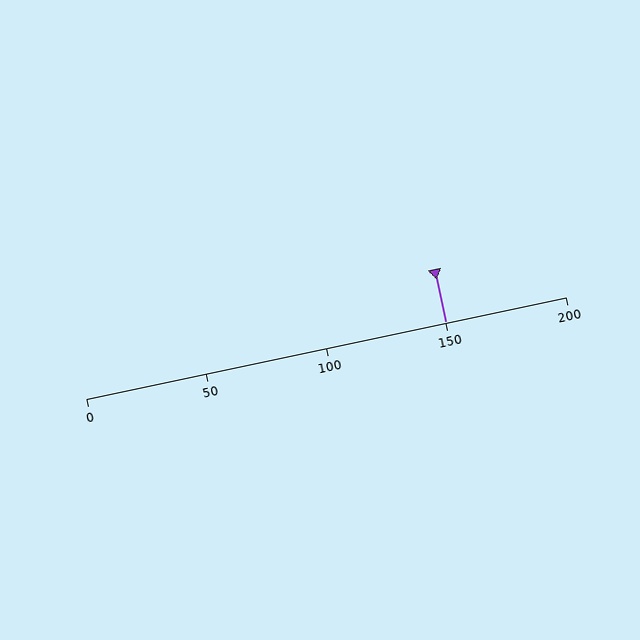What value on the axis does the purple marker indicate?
The marker indicates approximately 150.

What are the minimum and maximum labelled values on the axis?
The axis runs from 0 to 200.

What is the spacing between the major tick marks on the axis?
The major ticks are spaced 50 apart.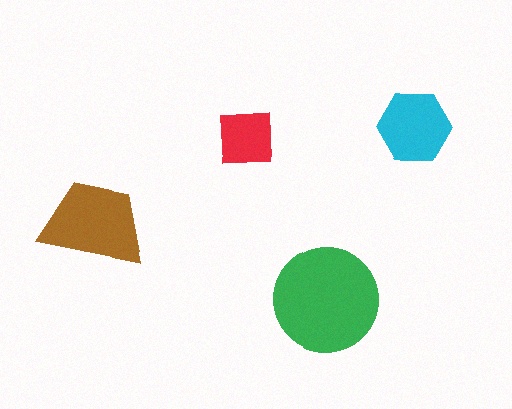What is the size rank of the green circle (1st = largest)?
1st.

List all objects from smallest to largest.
The red square, the cyan hexagon, the brown trapezoid, the green circle.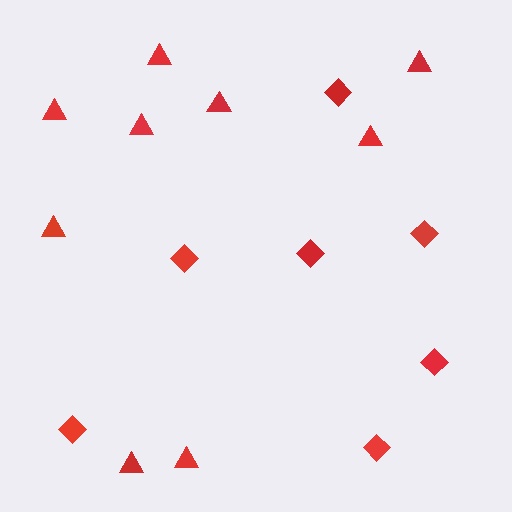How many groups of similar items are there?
There are 2 groups: one group of triangles (9) and one group of diamonds (7).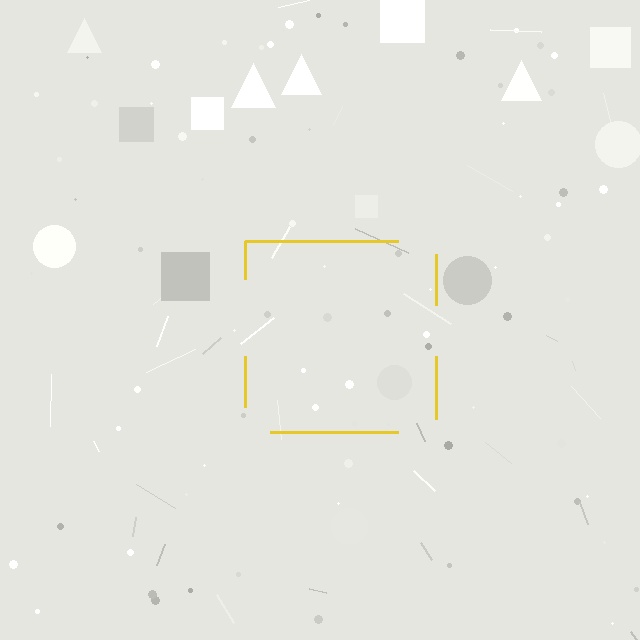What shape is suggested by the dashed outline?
The dashed outline suggests a square.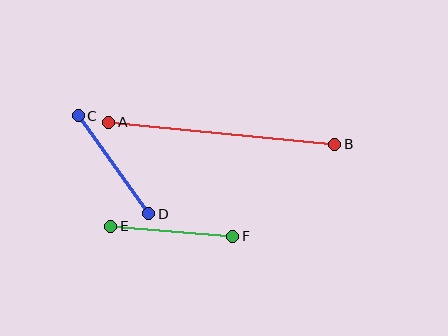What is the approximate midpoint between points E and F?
The midpoint is at approximately (172, 231) pixels.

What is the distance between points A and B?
The distance is approximately 227 pixels.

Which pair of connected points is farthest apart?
Points A and B are farthest apart.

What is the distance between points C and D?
The distance is approximately 121 pixels.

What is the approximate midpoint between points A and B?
The midpoint is at approximately (222, 133) pixels.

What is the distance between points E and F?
The distance is approximately 122 pixels.